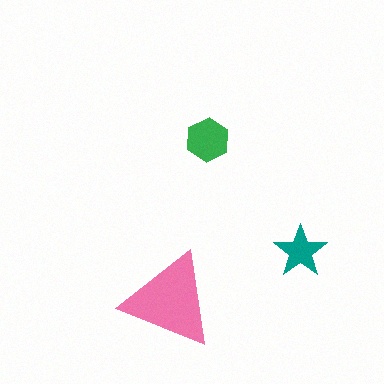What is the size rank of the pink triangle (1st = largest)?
1st.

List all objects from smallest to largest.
The teal star, the green hexagon, the pink triangle.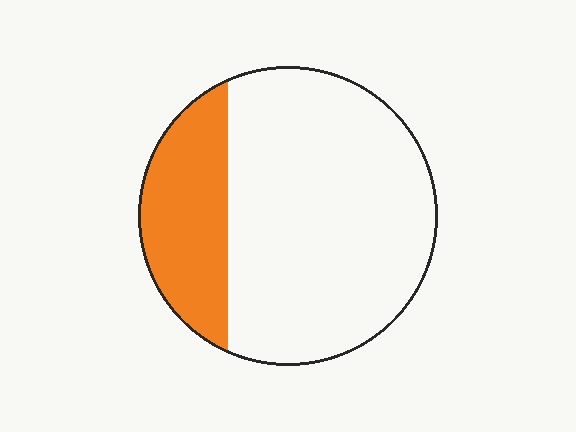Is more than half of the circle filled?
No.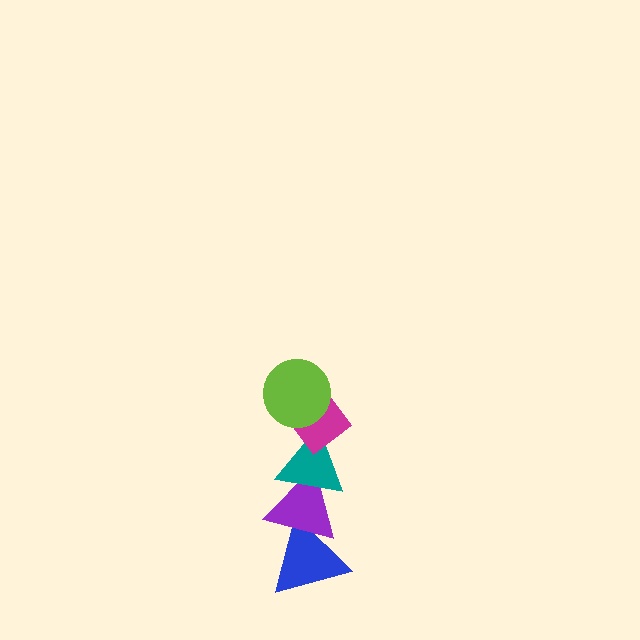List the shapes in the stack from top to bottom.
From top to bottom: the lime circle, the magenta rectangle, the teal triangle, the purple triangle, the blue triangle.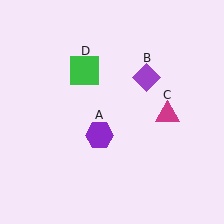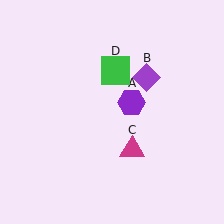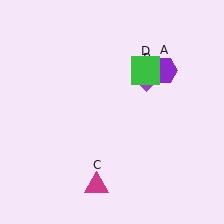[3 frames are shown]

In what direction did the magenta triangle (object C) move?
The magenta triangle (object C) moved down and to the left.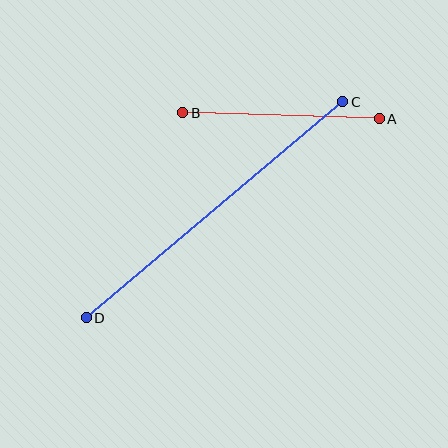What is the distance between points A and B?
The distance is approximately 197 pixels.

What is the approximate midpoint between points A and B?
The midpoint is at approximately (281, 116) pixels.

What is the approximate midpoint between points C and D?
The midpoint is at approximately (214, 210) pixels.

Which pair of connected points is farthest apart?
Points C and D are farthest apart.